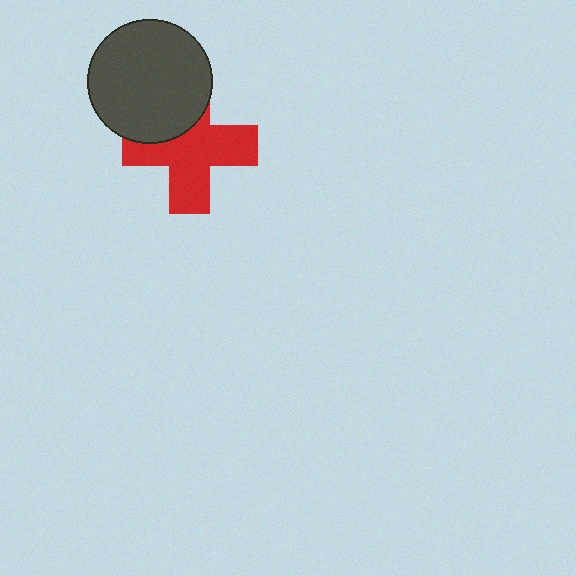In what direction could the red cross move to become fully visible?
The red cross could move down. That would shift it out from behind the dark gray circle entirely.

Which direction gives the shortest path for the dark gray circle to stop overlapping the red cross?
Moving up gives the shortest separation.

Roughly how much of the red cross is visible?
Most of it is visible (roughly 70%).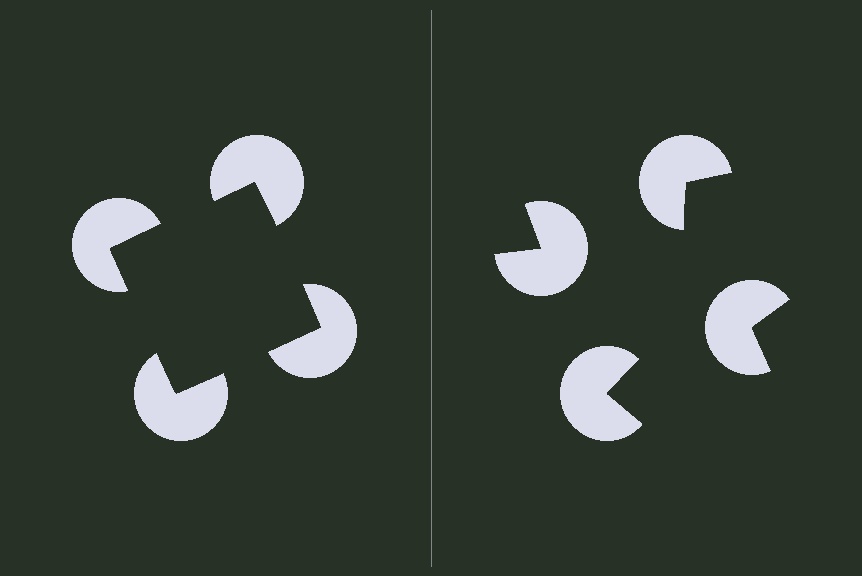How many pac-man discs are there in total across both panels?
8 — 4 on each side.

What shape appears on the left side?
An illusory square.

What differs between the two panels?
The pac-man discs are positioned identically on both sides; only the wedge orientations differ. On the left they align to a square; on the right they are misaligned.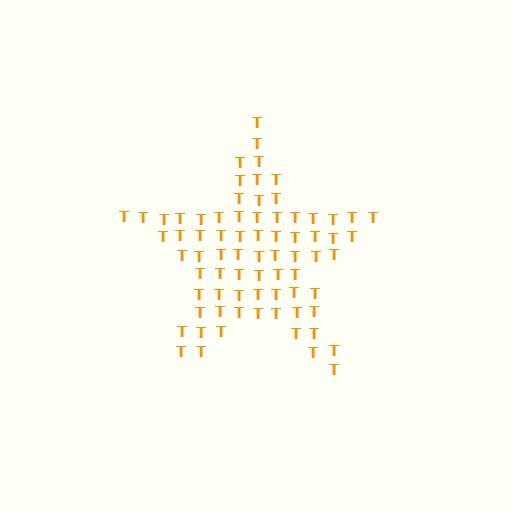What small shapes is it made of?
It is made of small letter T's.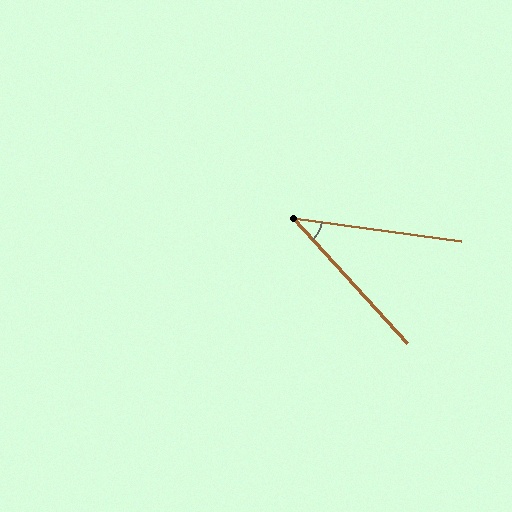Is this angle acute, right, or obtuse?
It is acute.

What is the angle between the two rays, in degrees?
Approximately 40 degrees.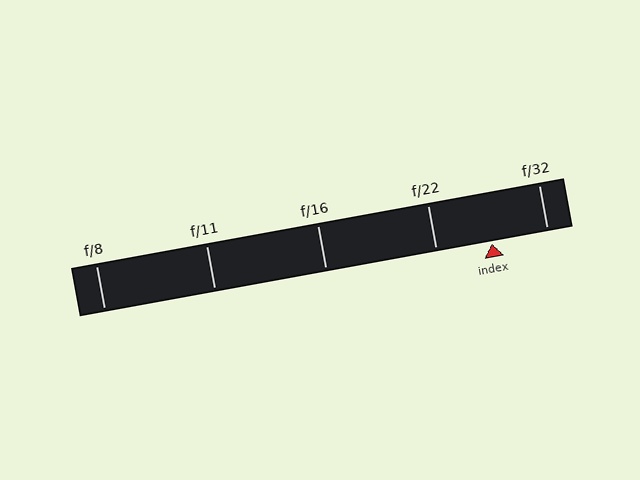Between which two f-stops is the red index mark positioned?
The index mark is between f/22 and f/32.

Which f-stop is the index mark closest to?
The index mark is closest to f/22.